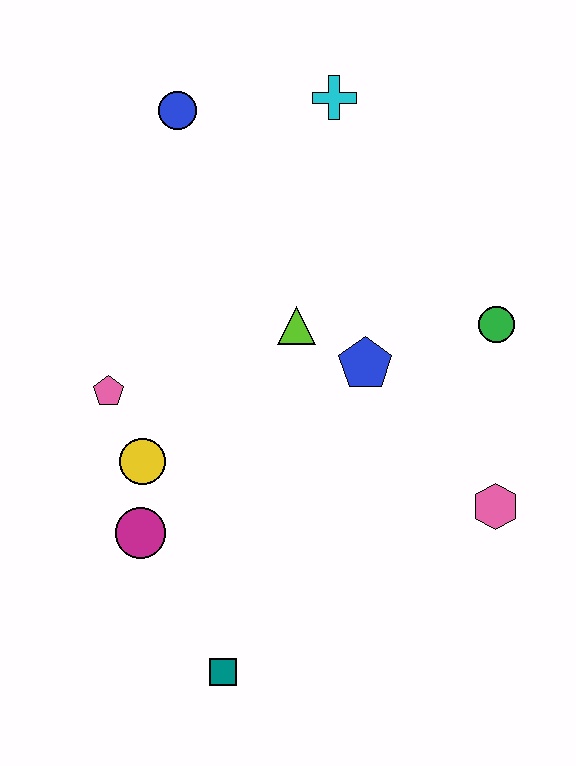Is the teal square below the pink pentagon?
Yes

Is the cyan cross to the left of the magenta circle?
No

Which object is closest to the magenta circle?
The yellow circle is closest to the magenta circle.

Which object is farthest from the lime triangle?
The teal square is farthest from the lime triangle.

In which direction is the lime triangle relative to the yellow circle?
The lime triangle is to the right of the yellow circle.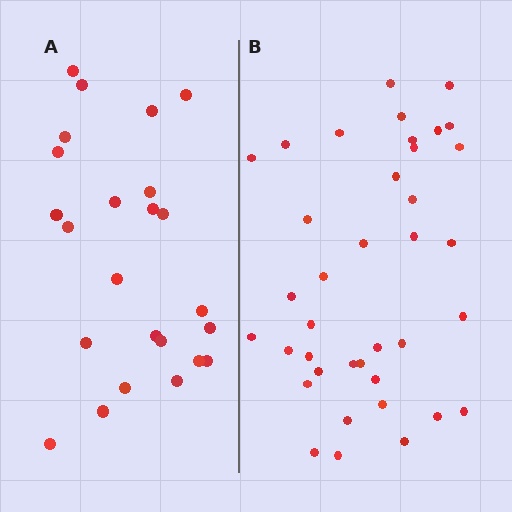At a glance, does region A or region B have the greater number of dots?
Region B (the right region) has more dots.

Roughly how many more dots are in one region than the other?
Region B has approximately 15 more dots than region A.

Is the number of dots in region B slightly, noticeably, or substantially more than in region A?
Region B has substantially more. The ratio is roughly 1.6 to 1.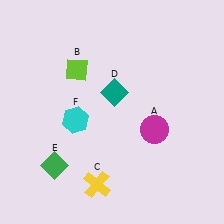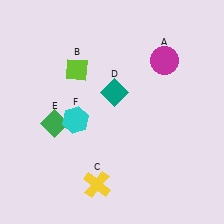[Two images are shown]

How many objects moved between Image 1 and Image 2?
2 objects moved between the two images.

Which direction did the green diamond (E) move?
The green diamond (E) moved up.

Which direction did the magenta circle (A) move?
The magenta circle (A) moved up.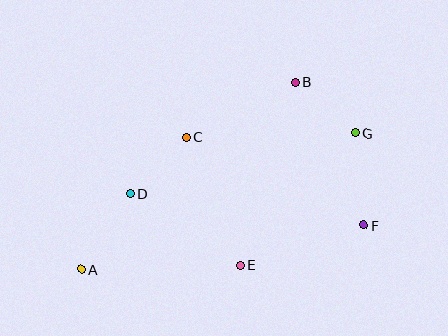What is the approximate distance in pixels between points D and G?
The distance between D and G is approximately 233 pixels.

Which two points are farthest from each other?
Points A and G are farthest from each other.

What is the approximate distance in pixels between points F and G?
The distance between F and G is approximately 93 pixels.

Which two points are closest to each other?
Points B and G are closest to each other.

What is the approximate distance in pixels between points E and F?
The distance between E and F is approximately 130 pixels.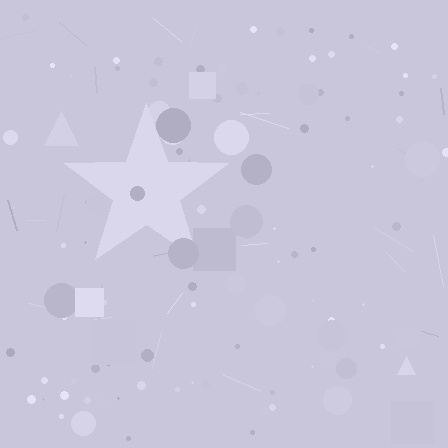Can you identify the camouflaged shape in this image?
The camouflaged shape is a star.